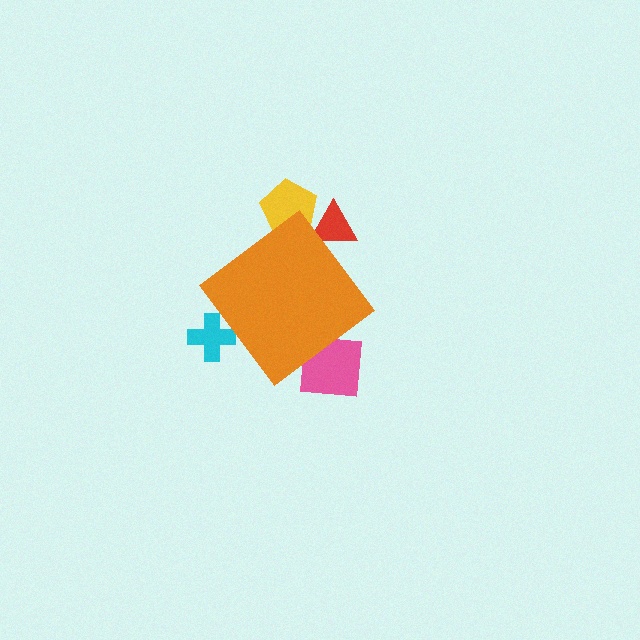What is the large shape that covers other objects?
An orange diamond.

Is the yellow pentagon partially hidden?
Yes, the yellow pentagon is partially hidden behind the orange diamond.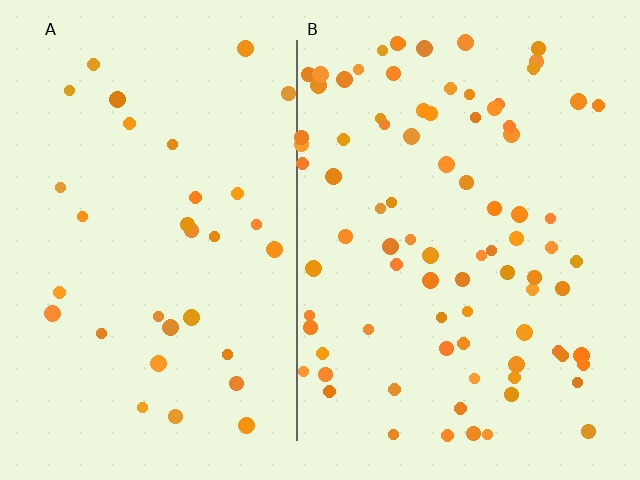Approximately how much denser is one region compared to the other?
Approximately 2.6× — region B over region A.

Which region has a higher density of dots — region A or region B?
B (the right).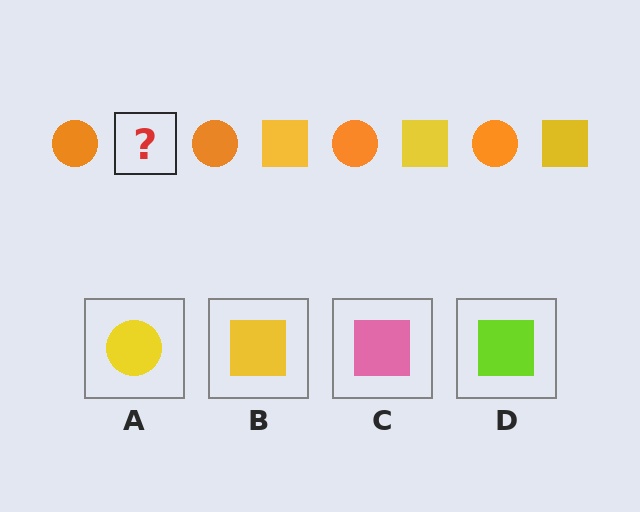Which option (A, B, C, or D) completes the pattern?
B.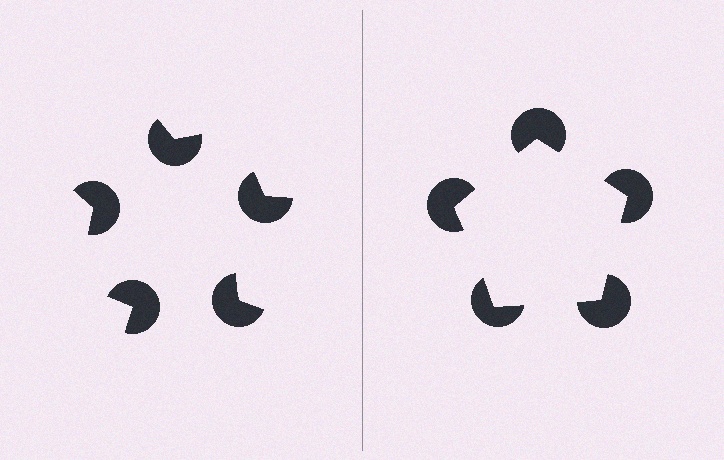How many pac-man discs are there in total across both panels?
10 — 5 on each side.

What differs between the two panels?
The pac-man discs are positioned identically on both sides; only the wedge orientations differ. On the right they align to a pentagon; on the left they are misaligned.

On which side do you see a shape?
An illusory pentagon appears on the right side. On the left side the wedge cuts are rotated, so no coherent shape forms.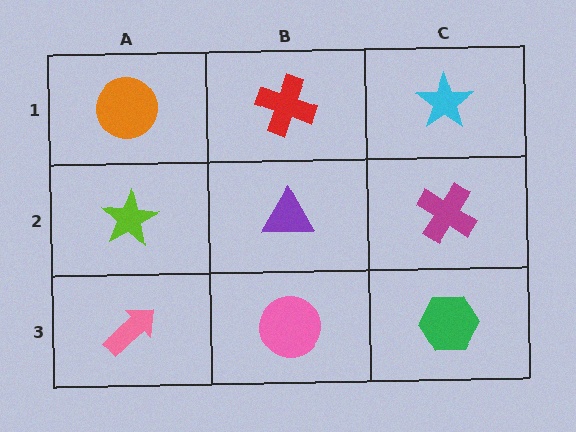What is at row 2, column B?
A purple triangle.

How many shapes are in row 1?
3 shapes.